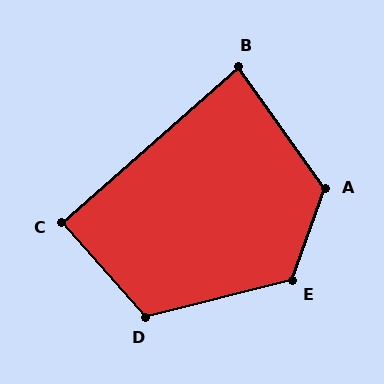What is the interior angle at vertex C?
Approximately 90 degrees (approximately right).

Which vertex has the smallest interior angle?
B, at approximately 84 degrees.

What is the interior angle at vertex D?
Approximately 117 degrees (obtuse).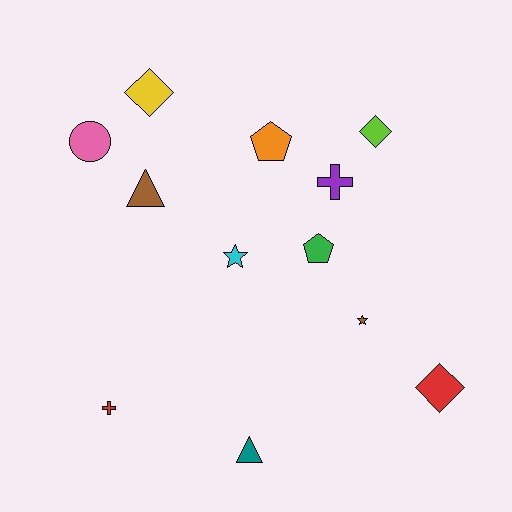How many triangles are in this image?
There are 2 triangles.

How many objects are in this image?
There are 12 objects.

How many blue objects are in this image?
There are no blue objects.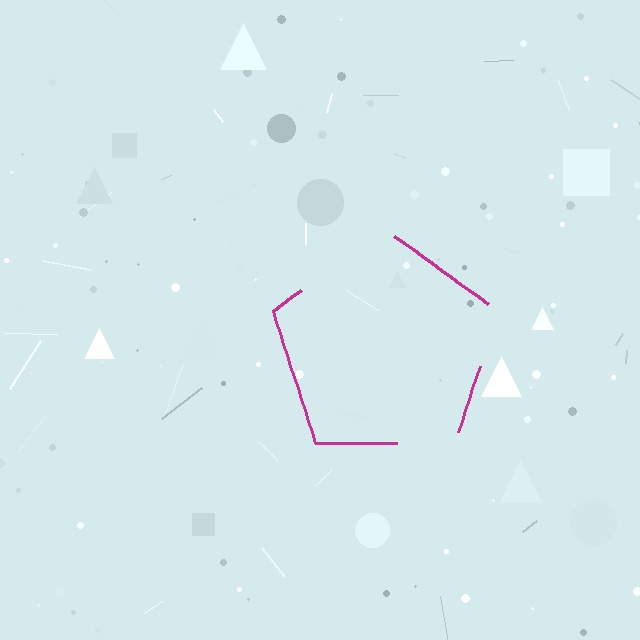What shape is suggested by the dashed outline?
The dashed outline suggests a pentagon.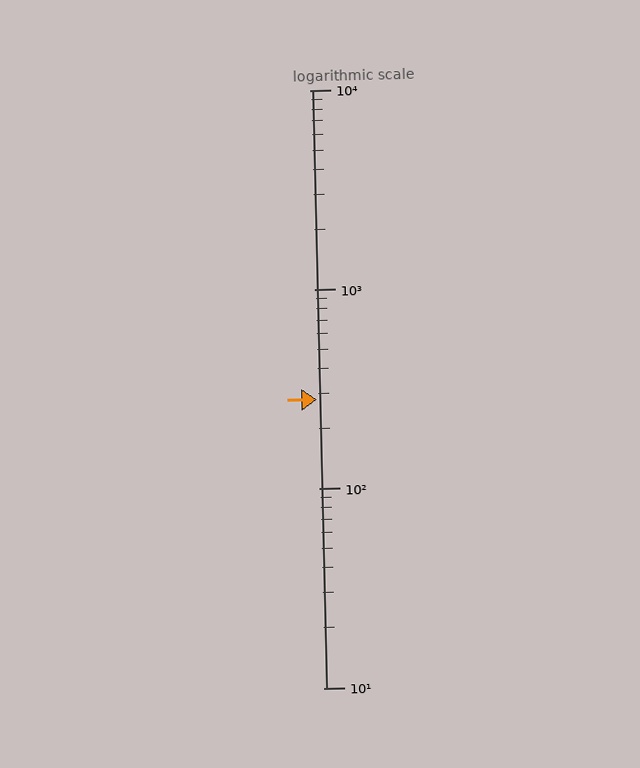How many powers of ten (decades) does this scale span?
The scale spans 3 decades, from 10 to 10000.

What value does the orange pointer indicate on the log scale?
The pointer indicates approximately 280.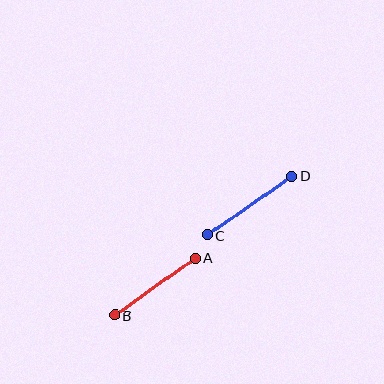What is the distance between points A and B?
The distance is approximately 98 pixels.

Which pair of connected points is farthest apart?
Points C and D are farthest apart.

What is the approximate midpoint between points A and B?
The midpoint is at approximately (155, 287) pixels.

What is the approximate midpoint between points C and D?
The midpoint is at approximately (250, 206) pixels.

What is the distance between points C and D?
The distance is approximately 104 pixels.